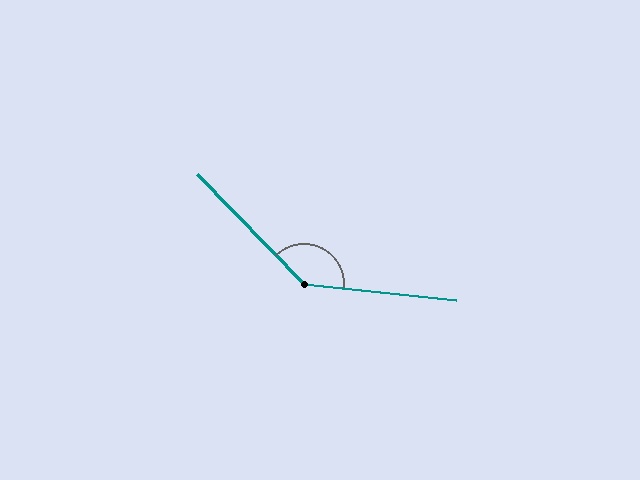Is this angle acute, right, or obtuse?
It is obtuse.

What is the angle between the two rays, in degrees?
Approximately 140 degrees.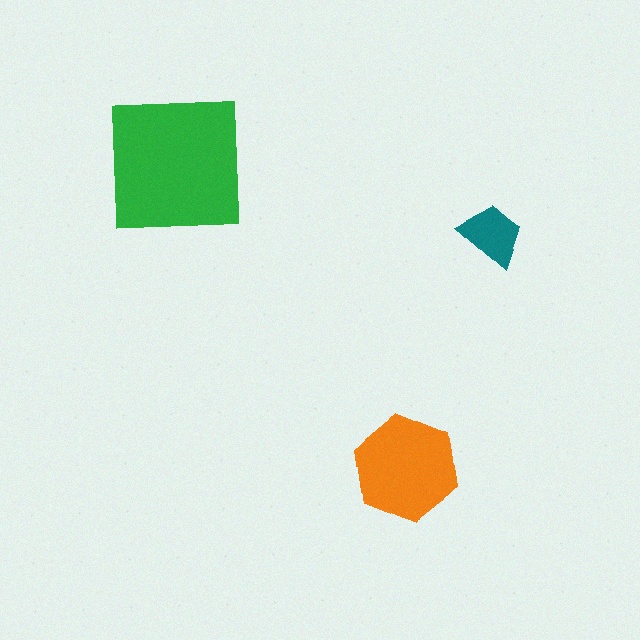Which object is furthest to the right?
The teal trapezoid is rightmost.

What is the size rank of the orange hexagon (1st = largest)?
2nd.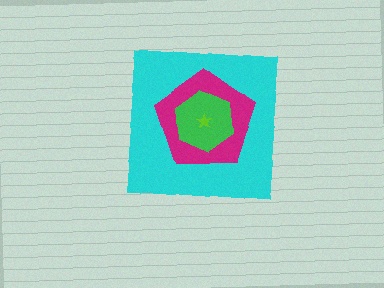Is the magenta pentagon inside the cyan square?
Yes.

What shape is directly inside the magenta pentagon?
The green hexagon.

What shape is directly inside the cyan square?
The magenta pentagon.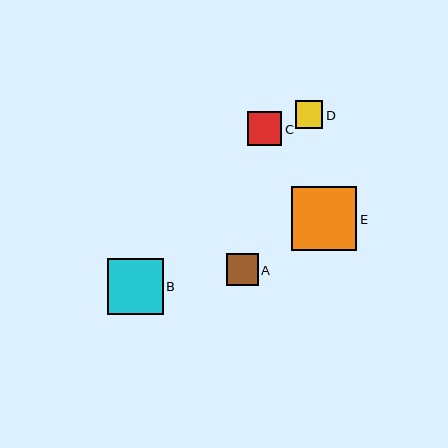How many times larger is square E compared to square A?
Square E is approximately 2.0 times the size of square A.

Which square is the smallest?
Square D is the smallest with a size of approximately 27 pixels.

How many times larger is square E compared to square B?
Square E is approximately 1.1 times the size of square B.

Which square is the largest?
Square E is the largest with a size of approximately 65 pixels.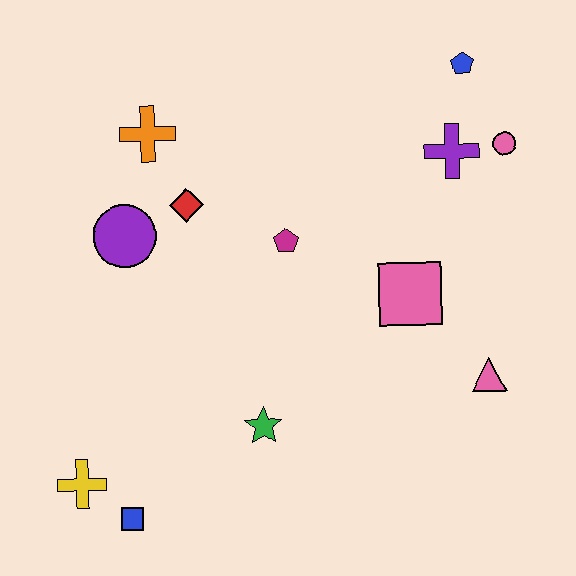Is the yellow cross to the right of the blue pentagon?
No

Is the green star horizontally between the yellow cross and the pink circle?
Yes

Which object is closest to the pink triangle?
The pink square is closest to the pink triangle.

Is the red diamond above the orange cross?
No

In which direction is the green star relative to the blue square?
The green star is to the right of the blue square.